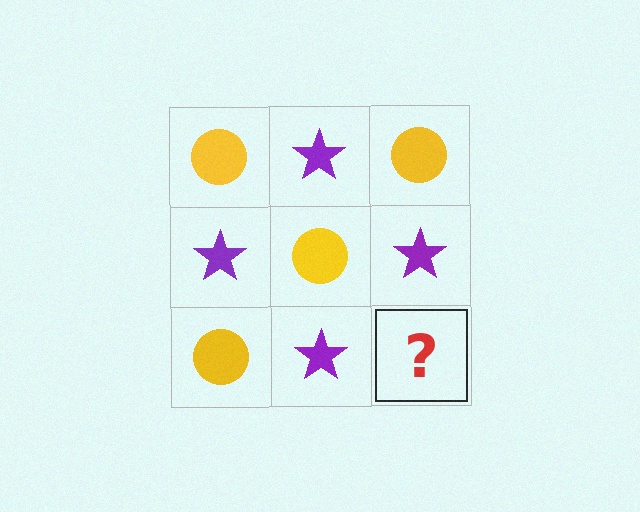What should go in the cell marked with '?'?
The missing cell should contain a yellow circle.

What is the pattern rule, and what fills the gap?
The rule is that it alternates yellow circle and purple star in a checkerboard pattern. The gap should be filled with a yellow circle.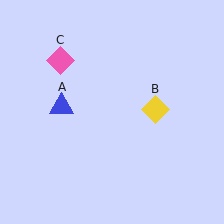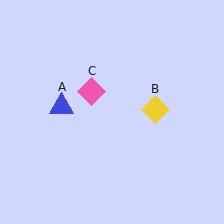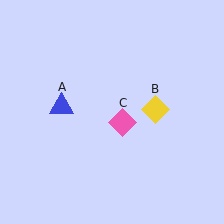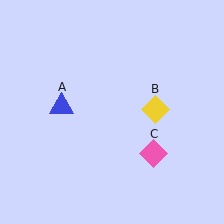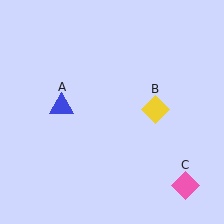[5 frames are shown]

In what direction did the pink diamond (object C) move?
The pink diamond (object C) moved down and to the right.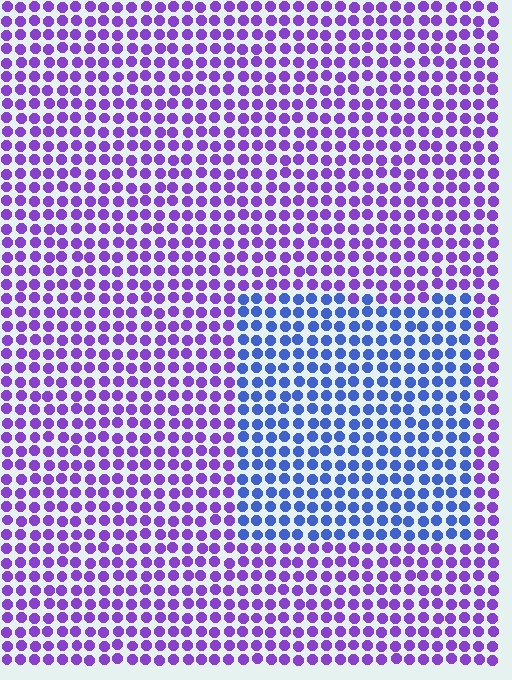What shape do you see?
I see a rectangle.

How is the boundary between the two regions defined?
The boundary is defined purely by a slight shift in hue (about 46 degrees). Spacing, size, and orientation are identical on both sides.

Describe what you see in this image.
The image is filled with small purple elements in a uniform arrangement. A rectangle-shaped region is visible where the elements are tinted to a slightly different hue, forming a subtle color boundary.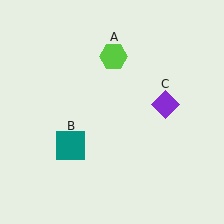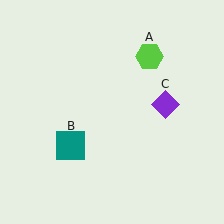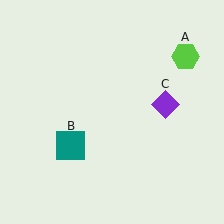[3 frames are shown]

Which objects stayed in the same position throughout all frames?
Teal square (object B) and purple diamond (object C) remained stationary.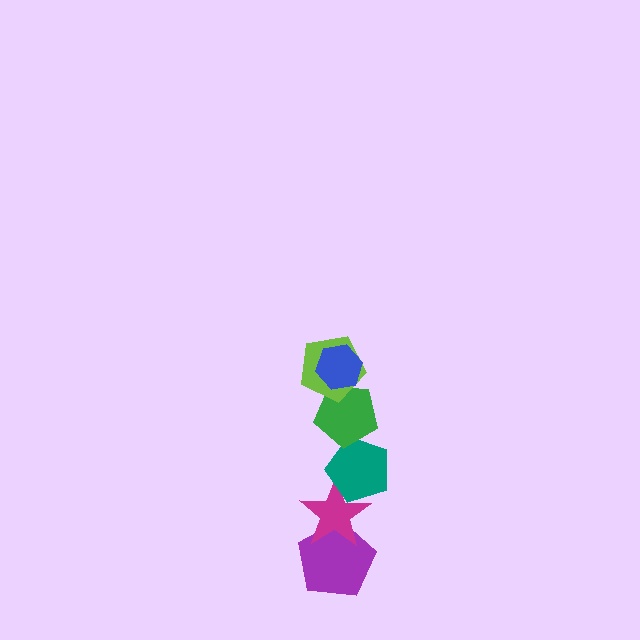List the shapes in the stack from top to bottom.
From top to bottom: the blue hexagon, the lime pentagon, the green pentagon, the teal pentagon, the magenta star, the purple pentagon.